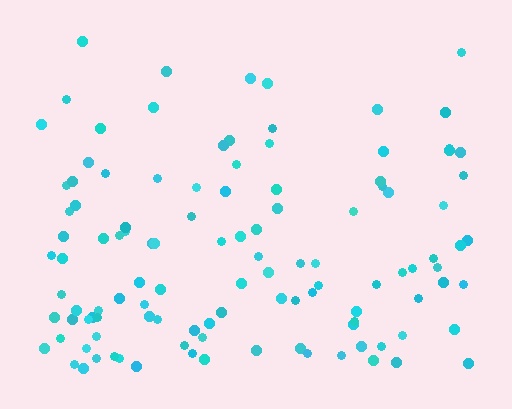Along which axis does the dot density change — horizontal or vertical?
Vertical.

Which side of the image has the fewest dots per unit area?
The top.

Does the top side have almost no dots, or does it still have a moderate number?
Still a moderate number, just noticeably fewer than the bottom.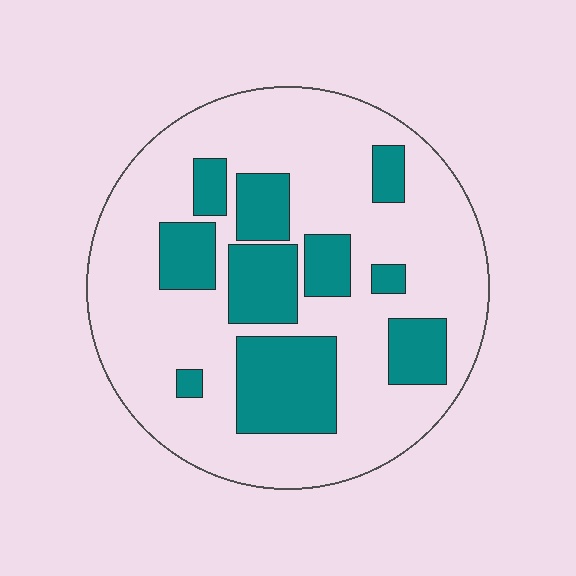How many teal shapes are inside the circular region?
10.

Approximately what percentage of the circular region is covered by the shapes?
Approximately 30%.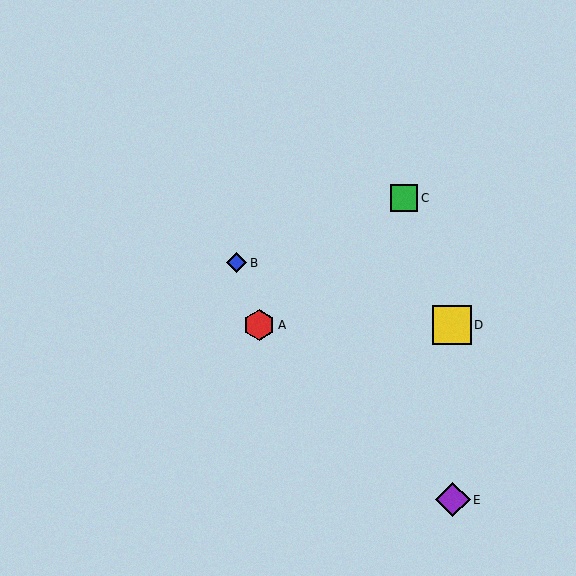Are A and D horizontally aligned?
Yes, both are at y≈325.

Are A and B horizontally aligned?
No, A is at y≈325 and B is at y≈263.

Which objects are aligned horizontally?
Objects A, D are aligned horizontally.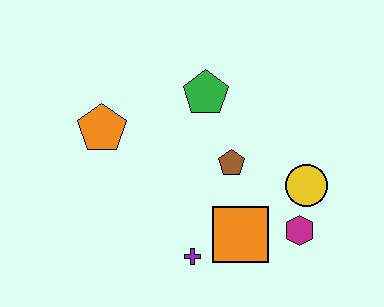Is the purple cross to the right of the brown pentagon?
No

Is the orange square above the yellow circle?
No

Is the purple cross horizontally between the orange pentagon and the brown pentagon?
Yes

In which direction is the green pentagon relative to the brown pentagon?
The green pentagon is above the brown pentagon.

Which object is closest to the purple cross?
The orange square is closest to the purple cross.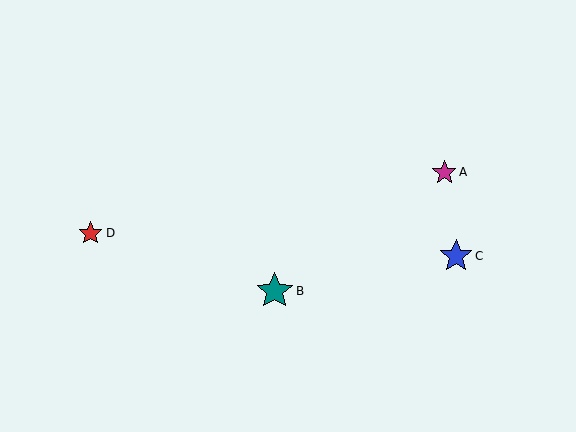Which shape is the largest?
The teal star (labeled B) is the largest.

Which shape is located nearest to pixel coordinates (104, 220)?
The red star (labeled D) at (91, 233) is nearest to that location.